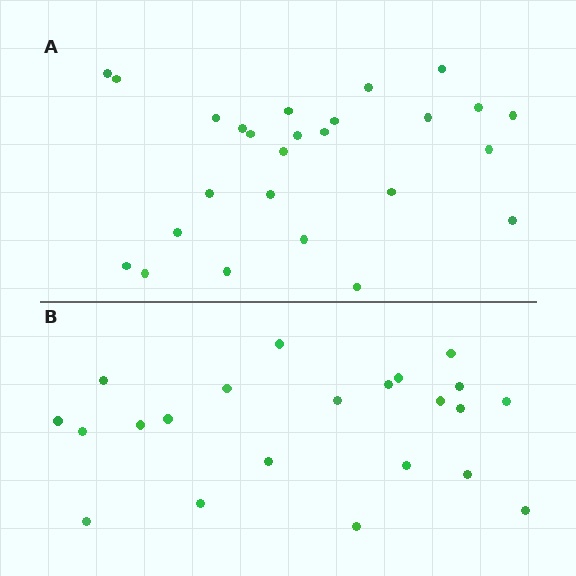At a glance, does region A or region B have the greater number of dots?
Region A (the top region) has more dots.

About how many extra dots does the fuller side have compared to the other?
Region A has about 4 more dots than region B.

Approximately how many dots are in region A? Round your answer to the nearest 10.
About 30 dots. (The exact count is 26, which rounds to 30.)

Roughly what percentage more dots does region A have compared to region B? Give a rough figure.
About 20% more.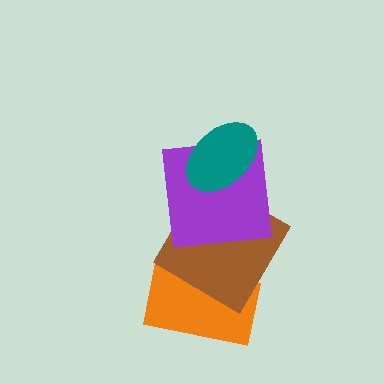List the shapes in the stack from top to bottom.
From top to bottom: the teal ellipse, the purple square, the brown diamond, the orange rectangle.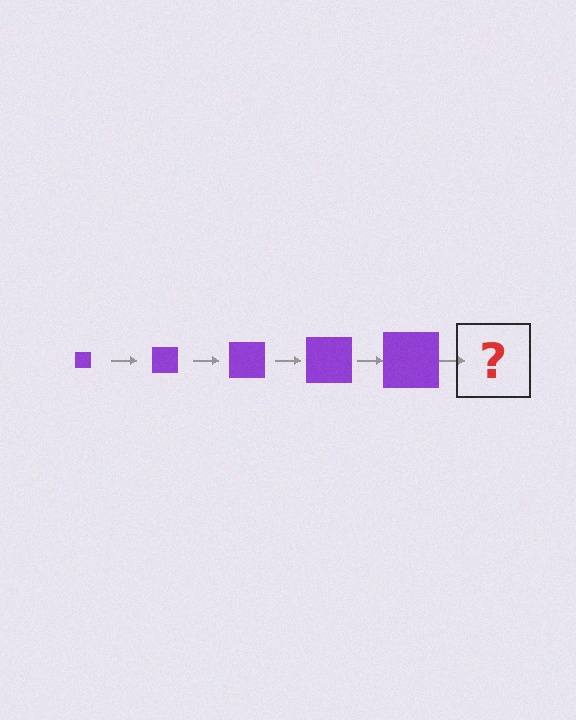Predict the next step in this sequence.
The next step is a purple square, larger than the previous one.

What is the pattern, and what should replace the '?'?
The pattern is that the square gets progressively larger each step. The '?' should be a purple square, larger than the previous one.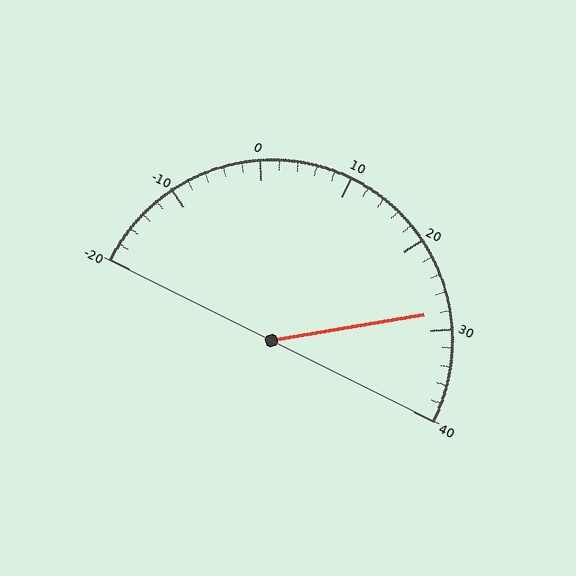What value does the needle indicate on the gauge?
The needle indicates approximately 28.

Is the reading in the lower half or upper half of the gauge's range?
The reading is in the upper half of the range (-20 to 40).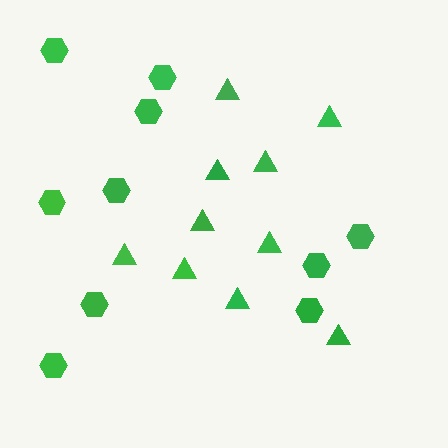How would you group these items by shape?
There are 2 groups: one group of triangles (10) and one group of hexagons (10).